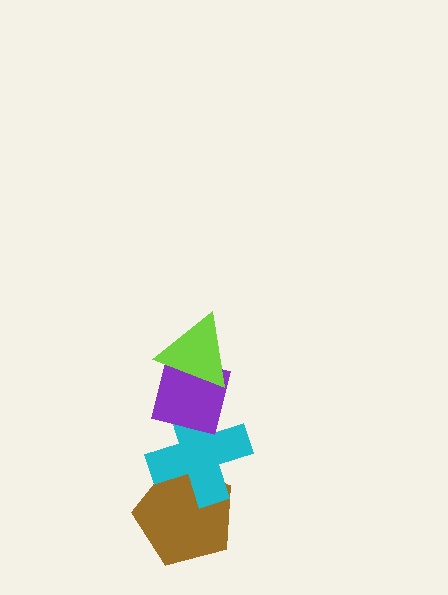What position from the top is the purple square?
The purple square is 2nd from the top.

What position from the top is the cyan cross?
The cyan cross is 3rd from the top.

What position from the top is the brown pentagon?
The brown pentagon is 4th from the top.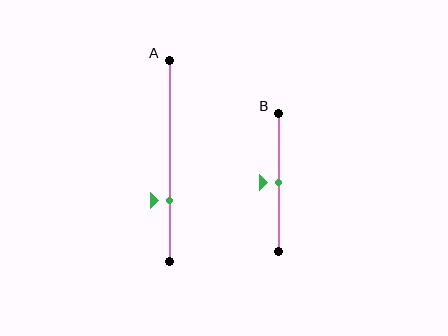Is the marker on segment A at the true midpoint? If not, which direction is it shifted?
No, the marker on segment A is shifted downward by about 20% of the segment length.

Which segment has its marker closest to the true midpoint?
Segment B has its marker closest to the true midpoint.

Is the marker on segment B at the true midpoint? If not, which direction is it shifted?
Yes, the marker on segment B is at the true midpoint.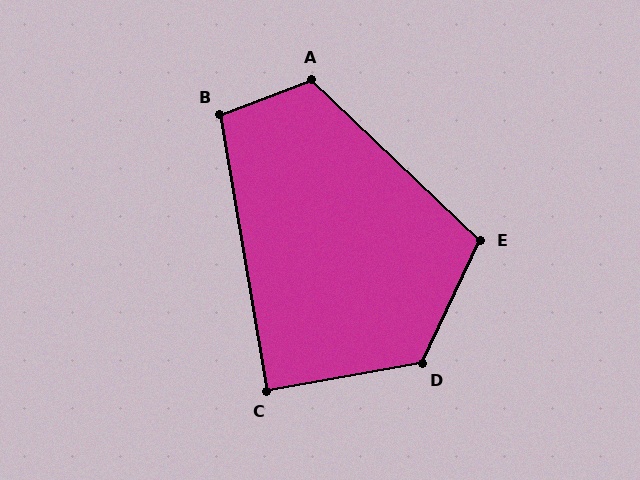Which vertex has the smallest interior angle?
C, at approximately 90 degrees.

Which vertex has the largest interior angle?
D, at approximately 125 degrees.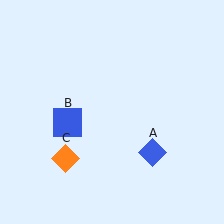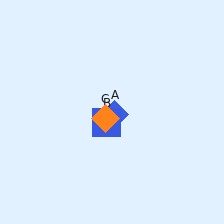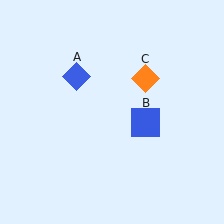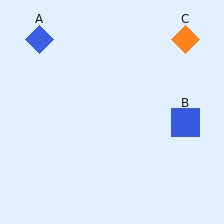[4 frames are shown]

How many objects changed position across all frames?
3 objects changed position: blue diamond (object A), blue square (object B), orange diamond (object C).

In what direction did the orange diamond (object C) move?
The orange diamond (object C) moved up and to the right.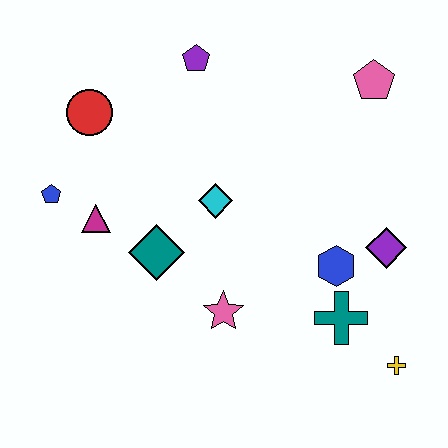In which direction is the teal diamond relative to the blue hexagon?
The teal diamond is to the left of the blue hexagon.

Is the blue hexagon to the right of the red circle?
Yes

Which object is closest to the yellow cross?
The teal cross is closest to the yellow cross.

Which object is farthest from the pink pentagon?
The blue pentagon is farthest from the pink pentagon.